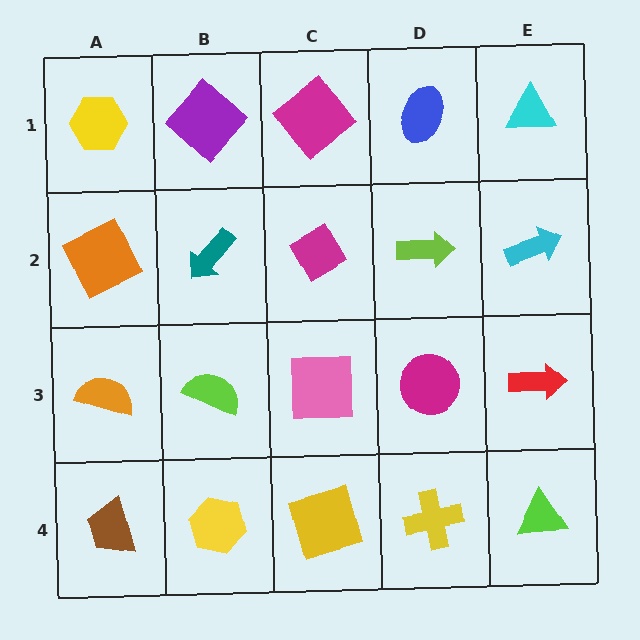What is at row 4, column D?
A yellow cross.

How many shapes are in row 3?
5 shapes.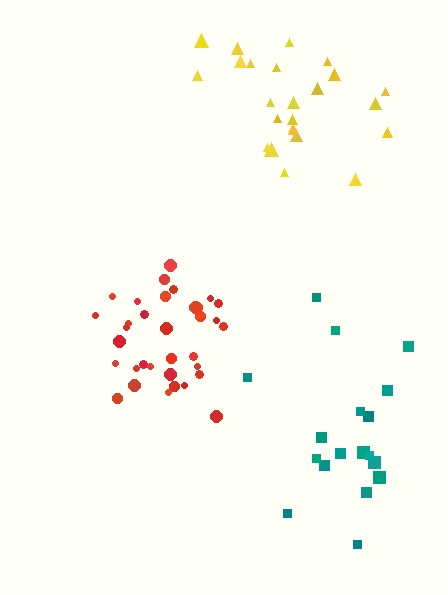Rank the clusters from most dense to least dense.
red, yellow, teal.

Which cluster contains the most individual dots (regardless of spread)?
Red (34).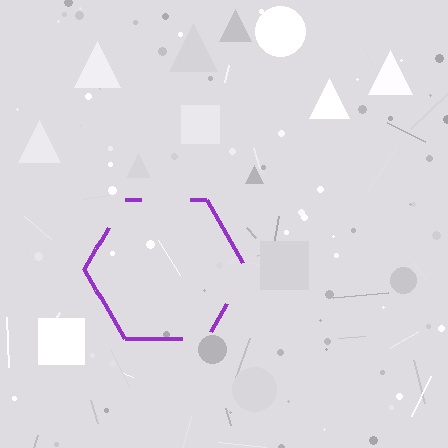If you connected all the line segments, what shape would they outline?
They would outline a hexagon.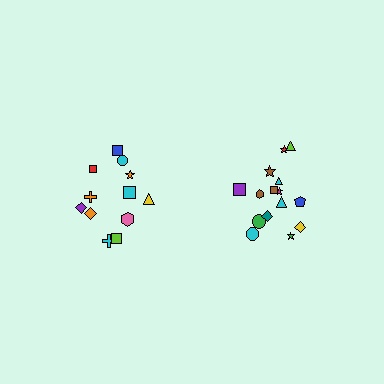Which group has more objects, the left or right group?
The right group.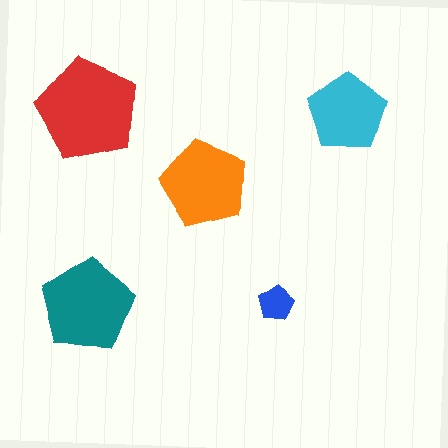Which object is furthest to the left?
The red pentagon is leftmost.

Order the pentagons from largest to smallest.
the red one, the teal one, the orange one, the cyan one, the blue one.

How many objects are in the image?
There are 5 objects in the image.